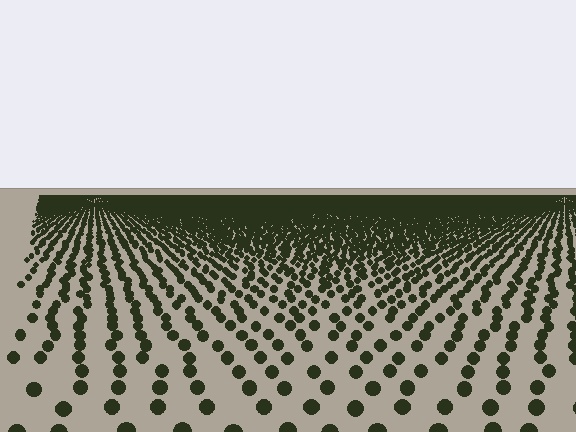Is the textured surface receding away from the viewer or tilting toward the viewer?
The surface is receding away from the viewer. Texture elements get smaller and denser toward the top.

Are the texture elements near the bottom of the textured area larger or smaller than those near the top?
Larger. Near the bottom, elements are closer to the viewer and appear at a bigger on-screen size.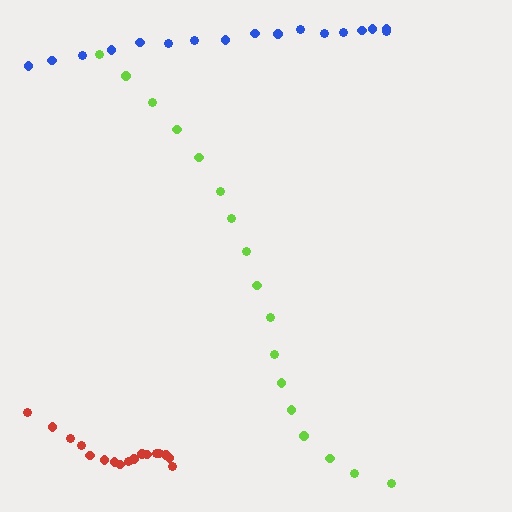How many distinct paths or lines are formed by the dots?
There are 3 distinct paths.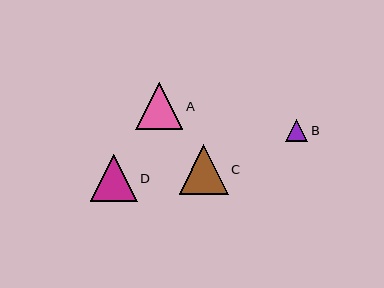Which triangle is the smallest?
Triangle B is the smallest with a size of approximately 22 pixels.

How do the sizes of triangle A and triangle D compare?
Triangle A and triangle D are approximately the same size.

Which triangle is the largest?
Triangle C is the largest with a size of approximately 49 pixels.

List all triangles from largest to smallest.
From largest to smallest: C, A, D, B.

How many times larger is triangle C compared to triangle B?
Triangle C is approximately 2.2 times the size of triangle B.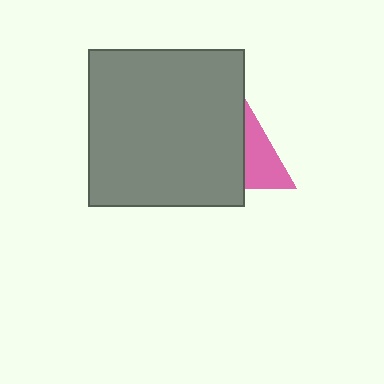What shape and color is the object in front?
The object in front is a gray square.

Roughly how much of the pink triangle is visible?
A small part of it is visible (roughly 39%).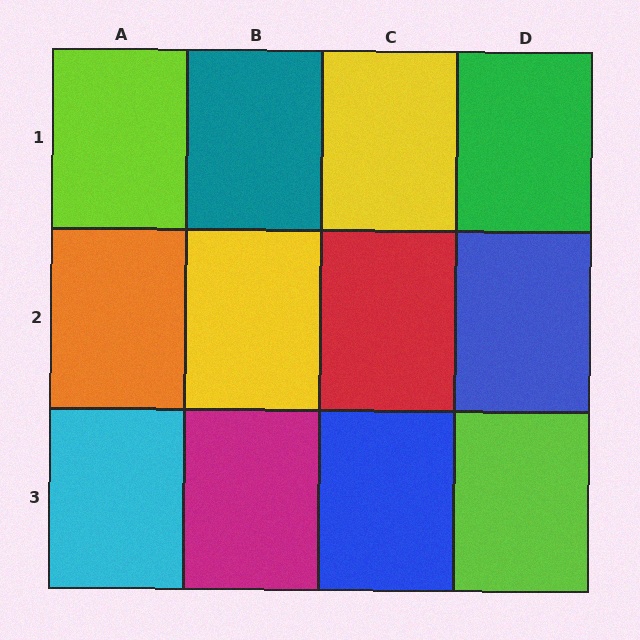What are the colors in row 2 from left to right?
Orange, yellow, red, blue.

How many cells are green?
1 cell is green.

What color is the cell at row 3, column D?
Lime.